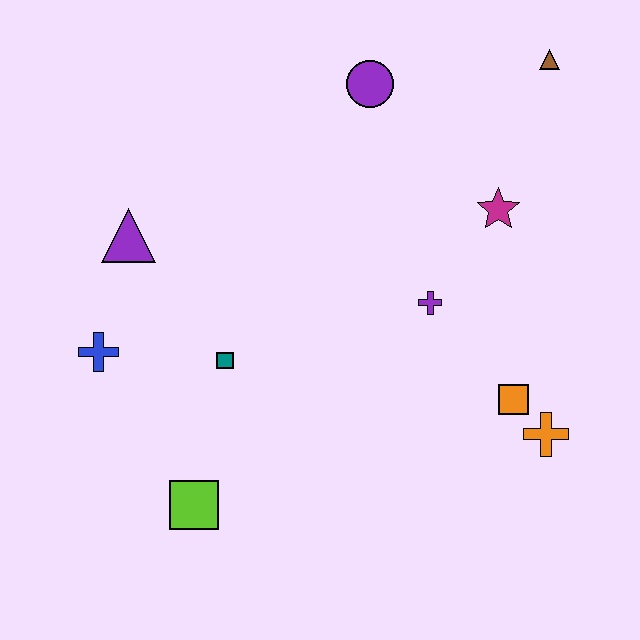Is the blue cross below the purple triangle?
Yes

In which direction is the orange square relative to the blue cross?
The orange square is to the right of the blue cross.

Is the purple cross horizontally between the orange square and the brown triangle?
No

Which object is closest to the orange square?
The orange cross is closest to the orange square.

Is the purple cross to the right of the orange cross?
No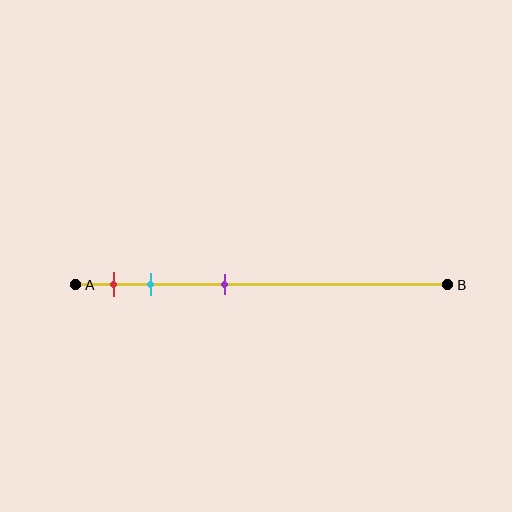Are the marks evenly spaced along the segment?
No, the marks are not evenly spaced.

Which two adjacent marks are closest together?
The red and cyan marks are the closest adjacent pair.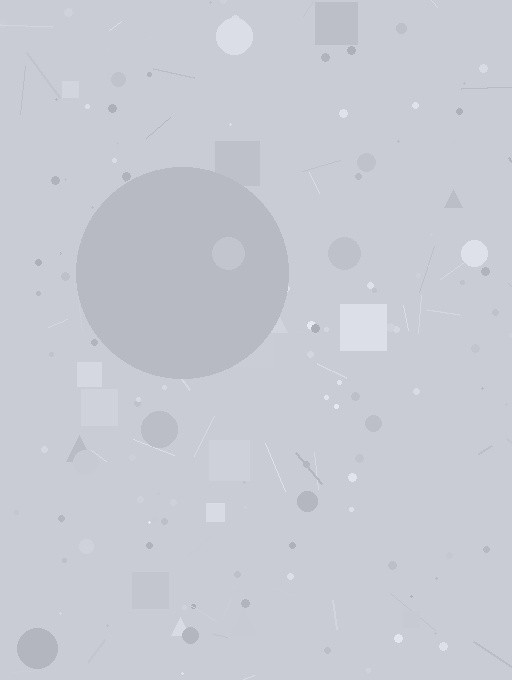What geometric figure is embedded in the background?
A circle is embedded in the background.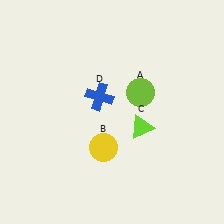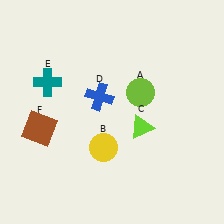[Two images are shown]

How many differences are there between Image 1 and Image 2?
There are 2 differences between the two images.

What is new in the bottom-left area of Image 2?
A brown square (F) was added in the bottom-left area of Image 2.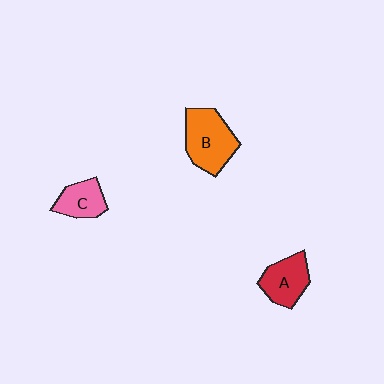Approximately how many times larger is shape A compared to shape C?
Approximately 1.2 times.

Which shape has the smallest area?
Shape C (pink).